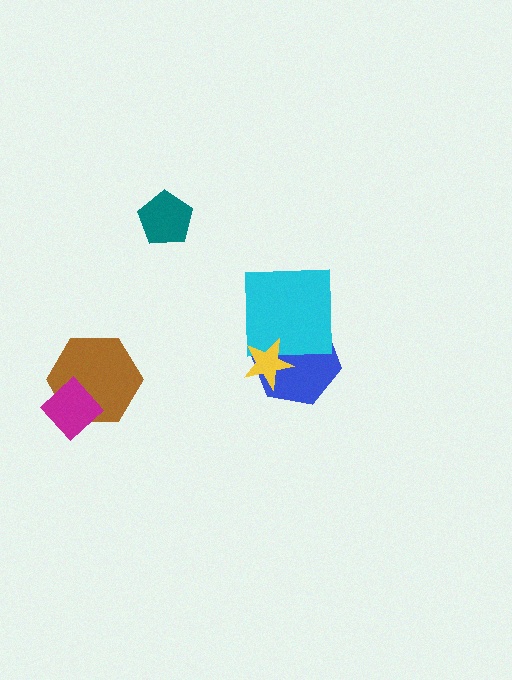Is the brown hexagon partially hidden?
Yes, it is partially covered by another shape.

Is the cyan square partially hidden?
Yes, it is partially covered by another shape.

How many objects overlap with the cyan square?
2 objects overlap with the cyan square.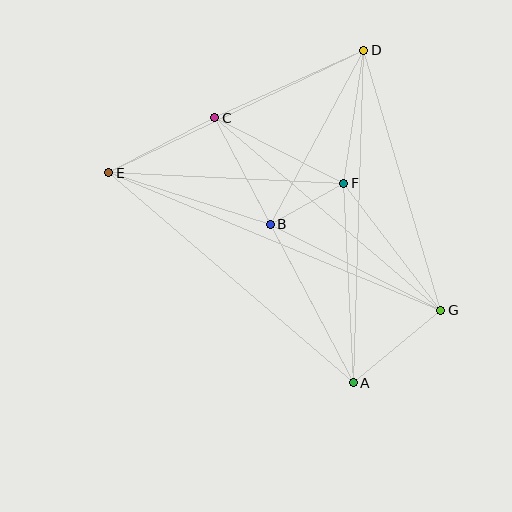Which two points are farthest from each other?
Points E and G are farthest from each other.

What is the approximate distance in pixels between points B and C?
The distance between B and C is approximately 120 pixels.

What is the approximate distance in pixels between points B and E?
The distance between B and E is approximately 169 pixels.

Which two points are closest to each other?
Points B and F are closest to each other.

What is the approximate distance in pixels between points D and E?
The distance between D and E is approximately 283 pixels.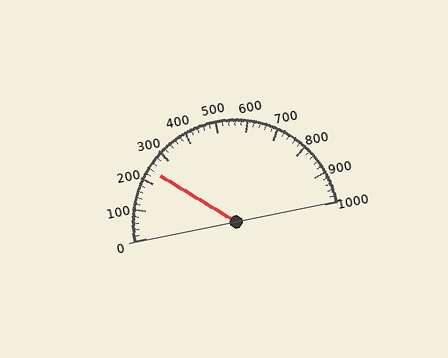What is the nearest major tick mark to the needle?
The nearest major tick mark is 200.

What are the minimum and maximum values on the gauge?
The gauge ranges from 0 to 1000.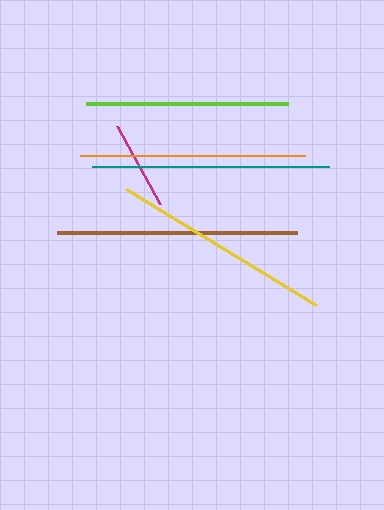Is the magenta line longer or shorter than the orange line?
The orange line is longer than the magenta line.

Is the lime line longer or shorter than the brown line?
The brown line is longer than the lime line.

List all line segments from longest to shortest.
From longest to shortest: brown, teal, orange, yellow, lime, magenta.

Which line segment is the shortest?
The magenta line is the shortest at approximately 89 pixels.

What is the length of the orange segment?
The orange segment is approximately 225 pixels long.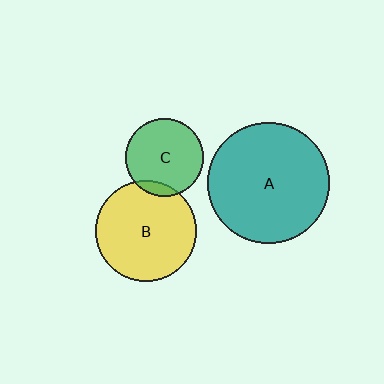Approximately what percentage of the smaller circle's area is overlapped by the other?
Approximately 10%.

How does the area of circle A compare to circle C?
Approximately 2.4 times.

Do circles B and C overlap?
Yes.